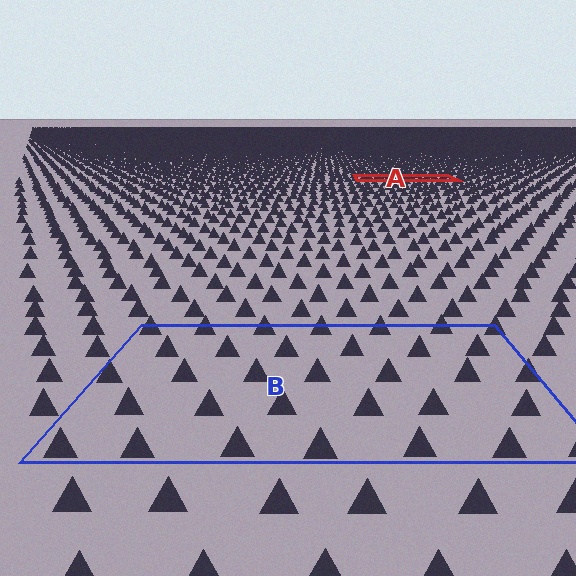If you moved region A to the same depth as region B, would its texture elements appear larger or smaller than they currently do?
They would appear larger. At a closer depth, the same texture elements are projected at a bigger on-screen size.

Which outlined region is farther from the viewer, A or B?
Region A is farther from the viewer — the texture elements inside it appear smaller and more densely packed.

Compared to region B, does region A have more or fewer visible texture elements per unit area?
Region A has more texture elements per unit area — they are packed more densely because it is farther away.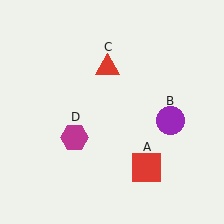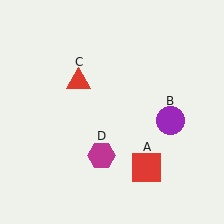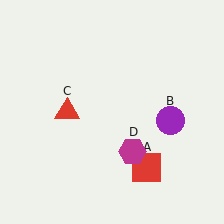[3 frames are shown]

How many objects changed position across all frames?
2 objects changed position: red triangle (object C), magenta hexagon (object D).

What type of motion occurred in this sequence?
The red triangle (object C), magenta hexagon (object D) rotated counterclockwise around the center of the scene.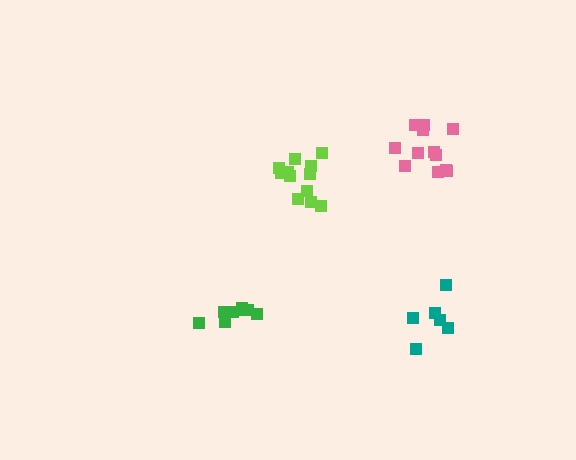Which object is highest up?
The pink cluster is topmost.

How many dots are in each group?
Group 1: 6 dots, Group 2: 9 dots, Group 3: 12 dots, Group 4: 12 dots (39 total).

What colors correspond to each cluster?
The clusters are colored: teal, green, lime, pink.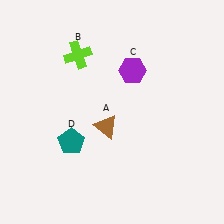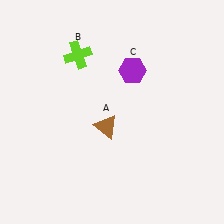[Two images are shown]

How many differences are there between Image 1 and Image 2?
There is 1 difference between the two images.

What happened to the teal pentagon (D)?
The teal pentagon (D) was removed in Image 2. It was in the bottom-left area of Image 1.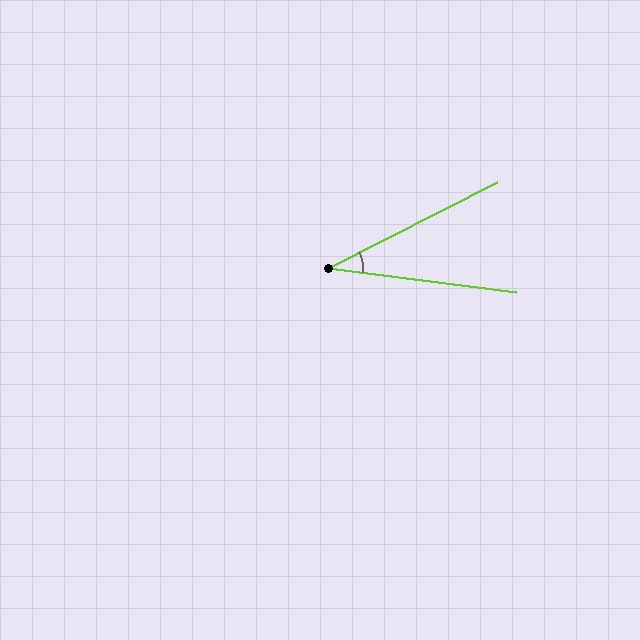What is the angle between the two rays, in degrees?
Approximately 34 degrees.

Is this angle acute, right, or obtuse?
It is acute.